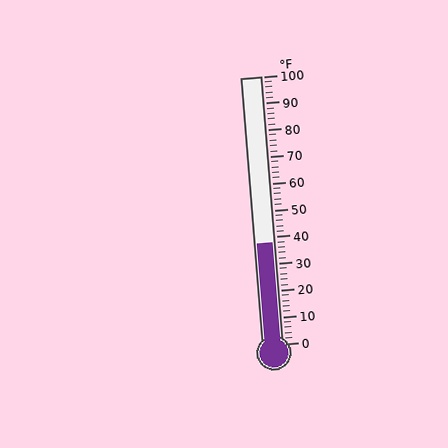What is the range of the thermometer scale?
The thermometer scale ranges from 0°F to 100°F.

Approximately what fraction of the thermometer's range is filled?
The thermometer is filled to approximately 40% of its range.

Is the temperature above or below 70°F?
The temperature is below 70°F.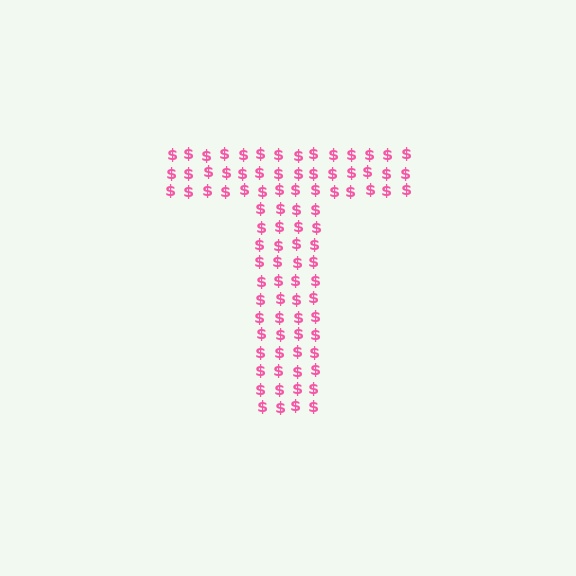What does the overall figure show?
The overall figure shows the letter T.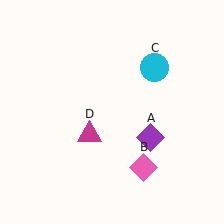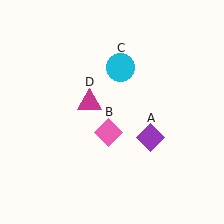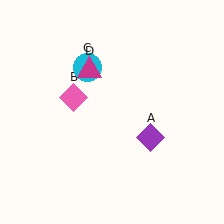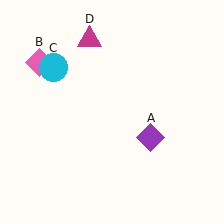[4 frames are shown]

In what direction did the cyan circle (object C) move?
The cyan circle (object C) moved left.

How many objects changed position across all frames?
3 objects changed position: pink diamond (object B), cyan circle (object C), magenta triangle (object D).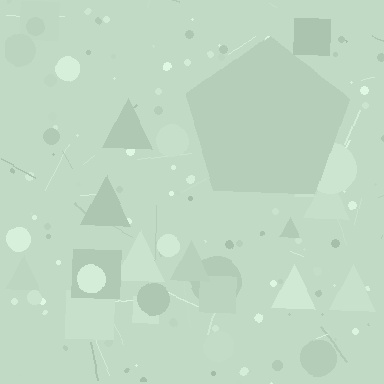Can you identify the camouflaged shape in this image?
The camouflaged shape is a pentagon.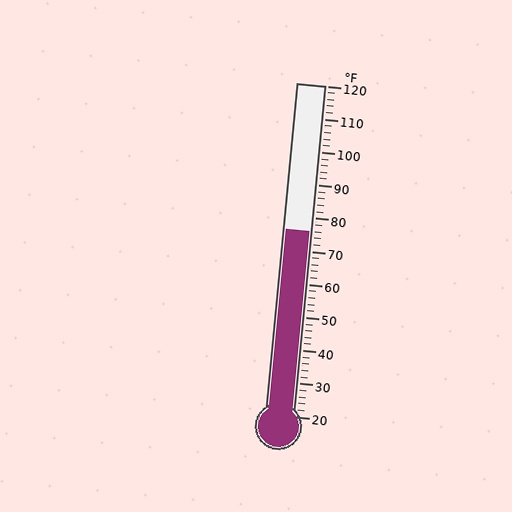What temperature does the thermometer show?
The thermometer shows approximately 76°F.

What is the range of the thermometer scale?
The thermometer scale ranges from 20°F to 120°F.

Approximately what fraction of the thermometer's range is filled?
The thermometer is filled to approximately 55% of its range.